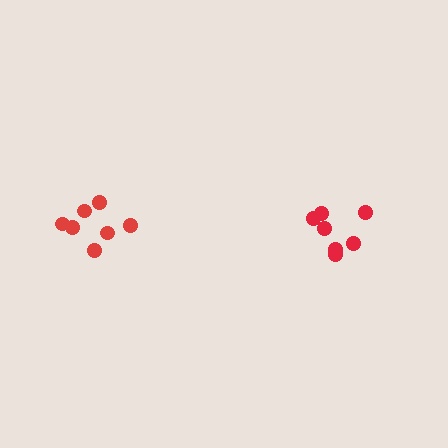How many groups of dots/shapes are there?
There are 2 groups.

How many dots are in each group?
Group 1: 7 dots, Group 2: 7 dots (14 total).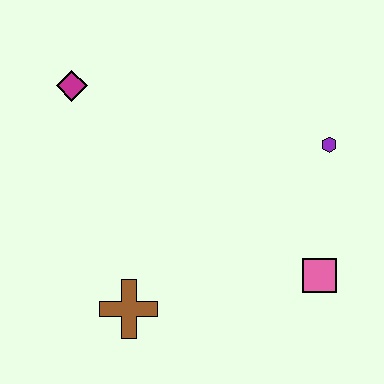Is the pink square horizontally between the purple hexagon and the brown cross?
Yes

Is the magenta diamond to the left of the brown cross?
Yes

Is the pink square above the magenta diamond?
No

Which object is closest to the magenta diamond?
The brown cross is closest to the magenta diamond.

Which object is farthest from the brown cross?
The purple hexagon is farthest from the brown cross.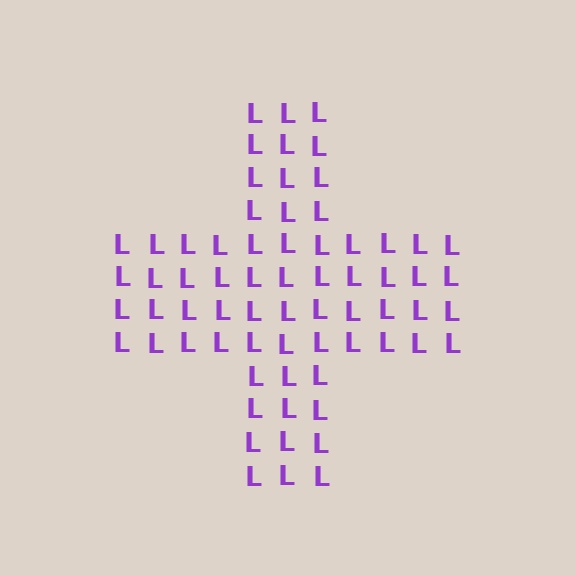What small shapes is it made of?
It is made of small letter L's.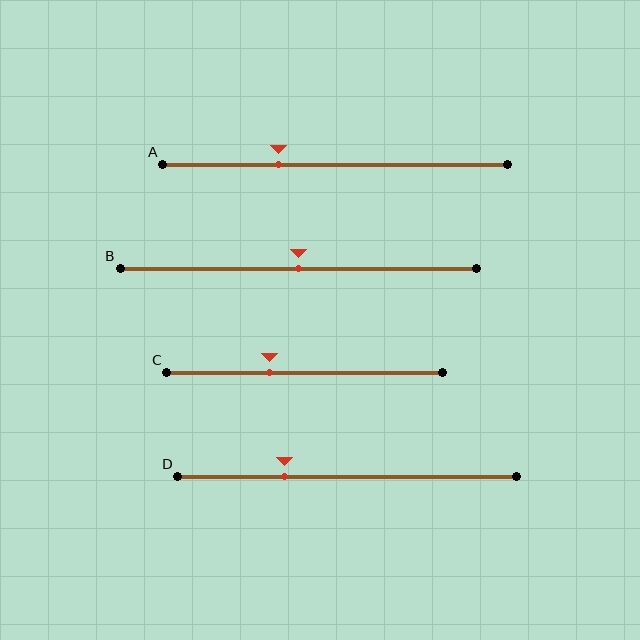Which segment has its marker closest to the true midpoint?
Segment B has its marker closest to the true midpoint.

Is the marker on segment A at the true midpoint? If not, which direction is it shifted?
No, the marker on segment A is shifted to the left by about 17% of the segment length.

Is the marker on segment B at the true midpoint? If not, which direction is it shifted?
Yes, the marker on segment B is at the true midpoint.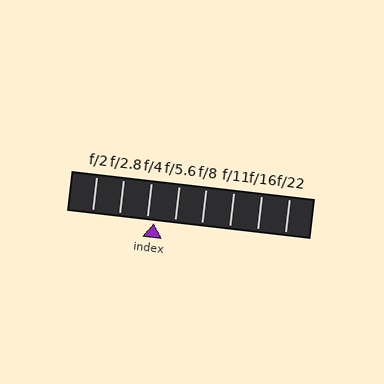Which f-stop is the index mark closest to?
The index mark is closest to f/4.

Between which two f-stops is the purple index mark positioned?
The index mark is between f/4 and f/5.6.